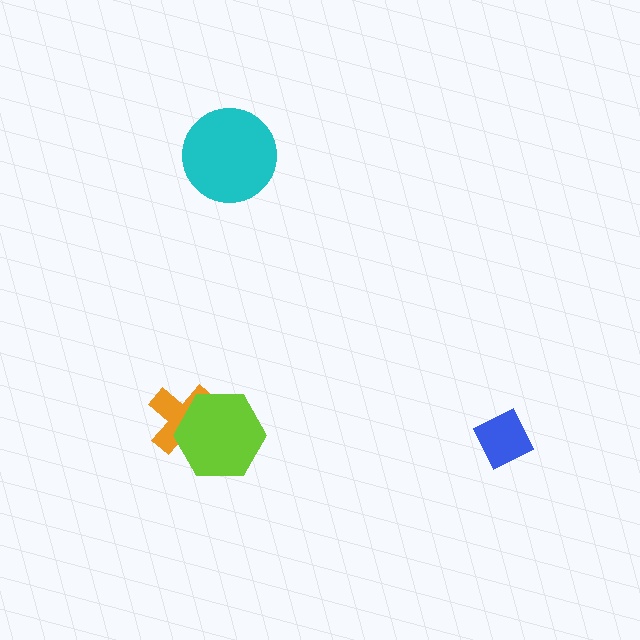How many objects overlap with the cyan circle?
0 objects overlap with the cyan circle.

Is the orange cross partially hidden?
Yes, it is partially covered by another shape.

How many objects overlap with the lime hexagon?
1 object overlaps with the lime hexagon.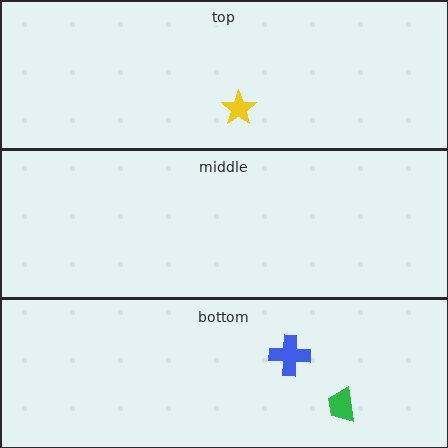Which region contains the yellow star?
The top region.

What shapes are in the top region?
The yellow star.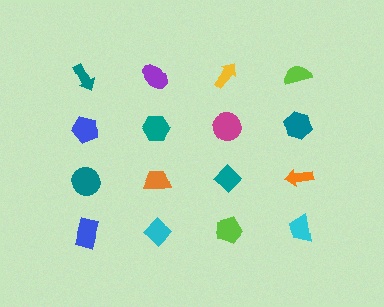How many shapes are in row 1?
4 shapes.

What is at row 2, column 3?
A magenta circle.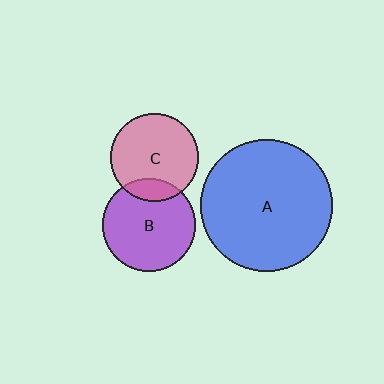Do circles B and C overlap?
Yes.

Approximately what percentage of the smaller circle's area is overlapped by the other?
Approximately 15%.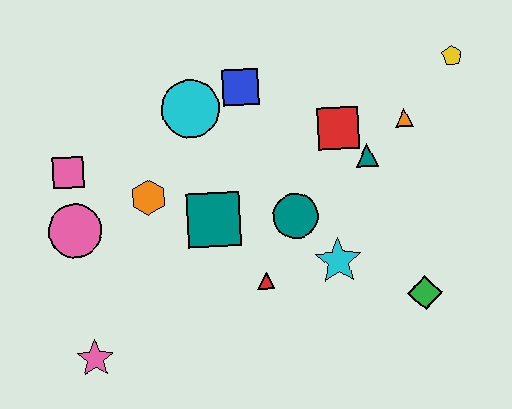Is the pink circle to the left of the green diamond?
Yes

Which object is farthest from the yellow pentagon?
The pink star is farthest from the yellow pentagon.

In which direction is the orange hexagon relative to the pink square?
The orange hexagon is to the right of the pink square.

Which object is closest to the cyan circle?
The blue square is closest to the cyan circle.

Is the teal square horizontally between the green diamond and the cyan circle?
Yes